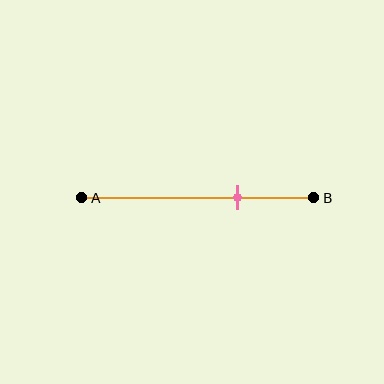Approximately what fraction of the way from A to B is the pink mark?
The pink mark is approximately 65% of the way from A to B.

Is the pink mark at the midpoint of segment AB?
No, the mark is at about 65% from A, not at the 50% midpoint.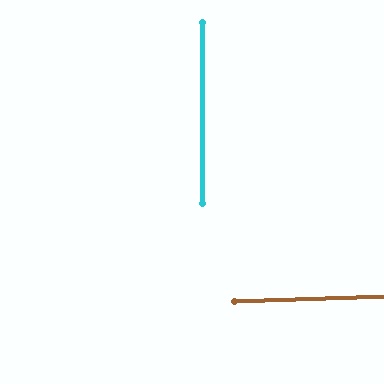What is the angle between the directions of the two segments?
Approximately 88 degrees.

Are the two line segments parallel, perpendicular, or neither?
Perpendicular — they meet at approximately 88°.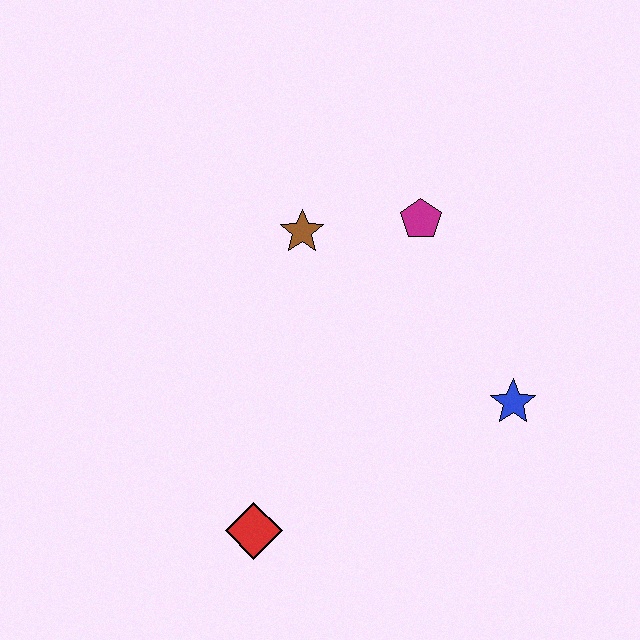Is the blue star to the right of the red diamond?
Yes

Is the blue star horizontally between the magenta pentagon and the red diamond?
No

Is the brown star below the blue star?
No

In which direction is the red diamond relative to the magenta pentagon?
The red diamond is below the magenta pentagon.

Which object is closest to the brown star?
The magenta pentagon is closest to the brown star.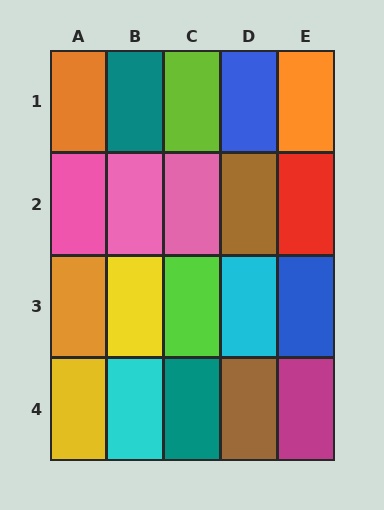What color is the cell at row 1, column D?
Blue.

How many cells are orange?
3 cells are orange.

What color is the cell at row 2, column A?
Pink.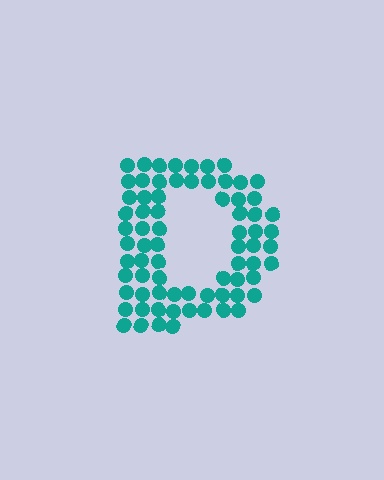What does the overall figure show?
The overall figure shows the letter D.